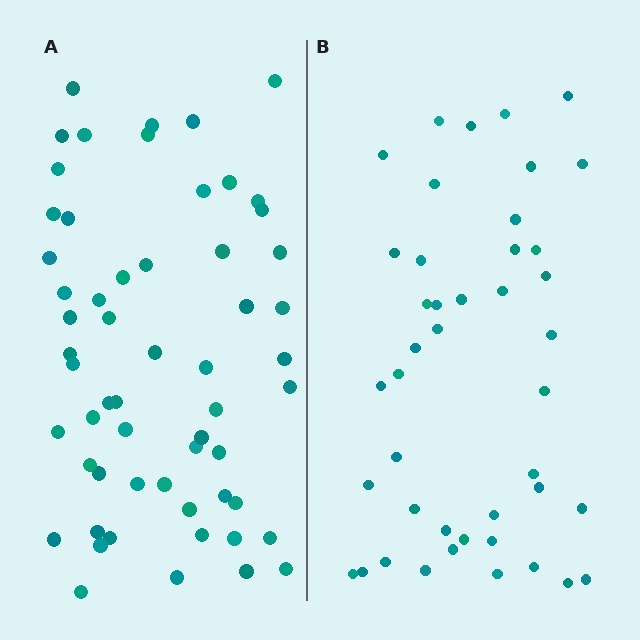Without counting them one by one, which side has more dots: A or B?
Region A (the left region) has more dots.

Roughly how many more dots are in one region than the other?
Region A has approximately 15 more dots than region B.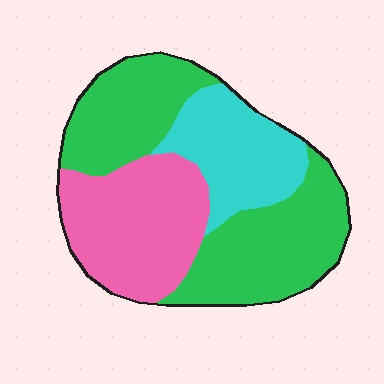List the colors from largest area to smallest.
From largest to smallest: green, pink, cyan.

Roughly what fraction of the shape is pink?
Pink takes up between a quarter and a half of the shape.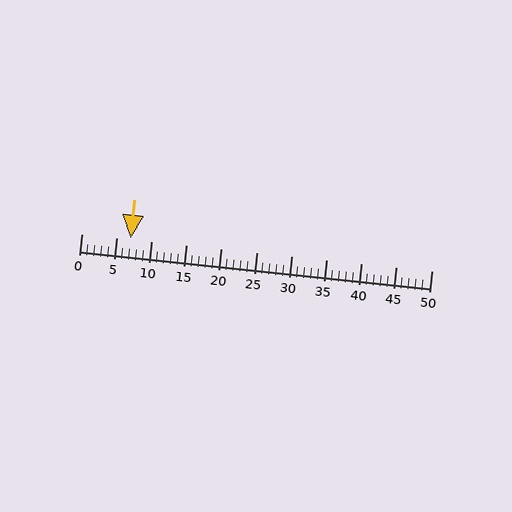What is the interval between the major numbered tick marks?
The major tick marks are spaced 5 units apart.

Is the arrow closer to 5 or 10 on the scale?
The arrow is closer to 5.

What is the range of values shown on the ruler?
The ruler shows values from 0 to 50.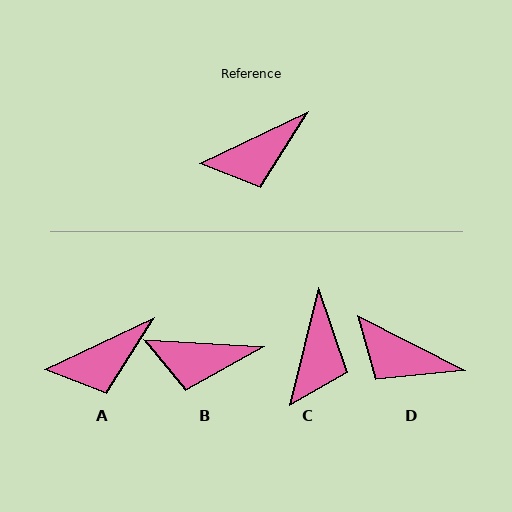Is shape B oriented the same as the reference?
No, it is off by about 29 degrees.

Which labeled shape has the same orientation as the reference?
A.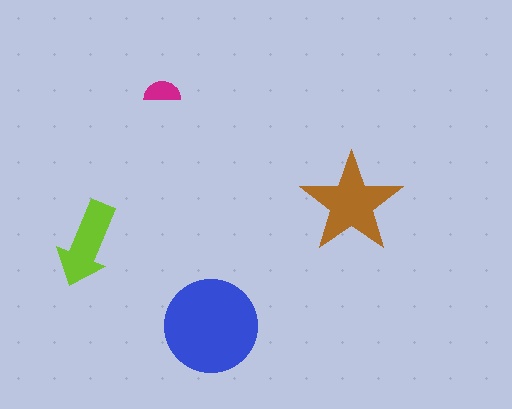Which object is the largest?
The blue circle.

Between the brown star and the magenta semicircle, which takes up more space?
The brown star.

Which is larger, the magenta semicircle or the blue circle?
The blue circle.